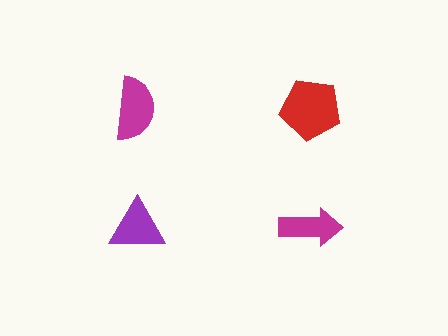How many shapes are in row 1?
2 shapes.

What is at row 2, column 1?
A purple triangle.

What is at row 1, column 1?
A magenta semicircle.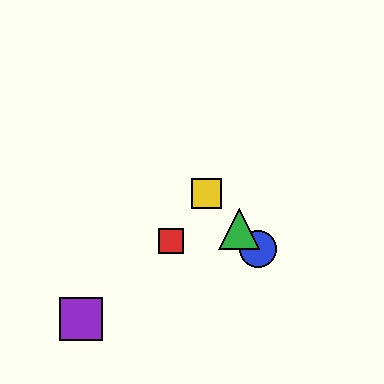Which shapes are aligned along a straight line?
The blue circle, the green triangle, the yellow square are aligned along a straight line.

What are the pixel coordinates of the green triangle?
The green triangle is at (239, 229).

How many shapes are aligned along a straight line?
3 shapes (the blue circle, the green triangle, the yellow square) are aligned along a straight line.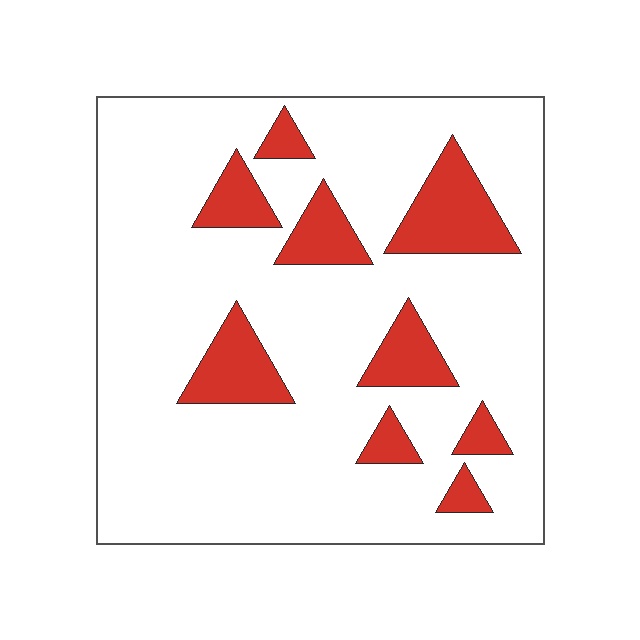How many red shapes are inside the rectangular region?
9.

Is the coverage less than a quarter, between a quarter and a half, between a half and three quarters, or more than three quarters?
Less than a quarter.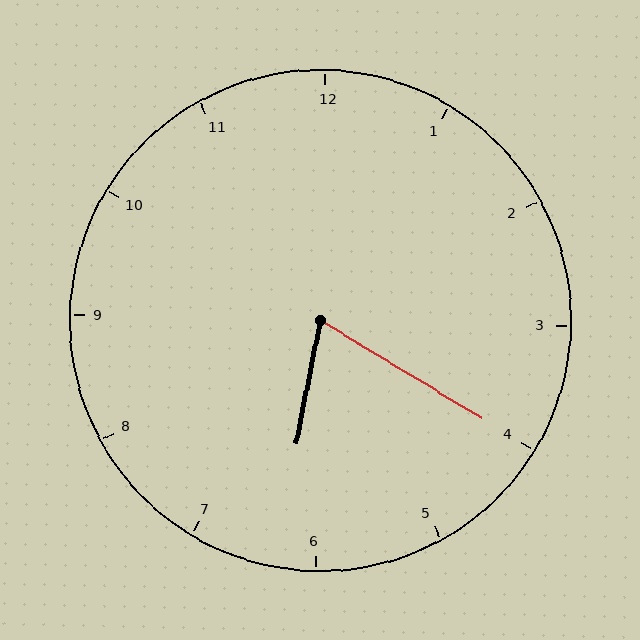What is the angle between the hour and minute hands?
Approximately 70 degrees.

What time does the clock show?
6:20.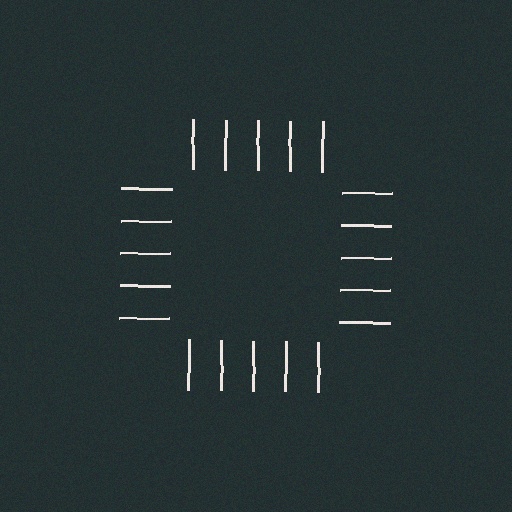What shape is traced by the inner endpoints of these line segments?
An illusory square — the line segments terminate on its edges but no continuous stroke is drawn.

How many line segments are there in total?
20 — 5 along each of the 4 edges.